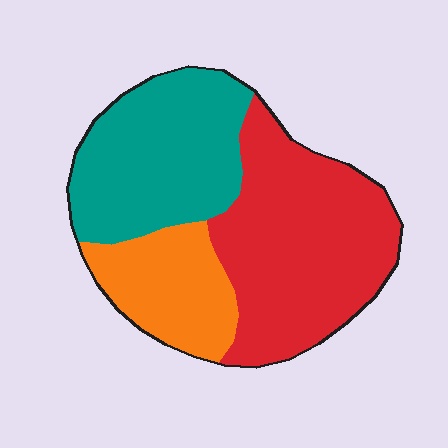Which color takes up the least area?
Orange, at roughly 20%.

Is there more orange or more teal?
Teal.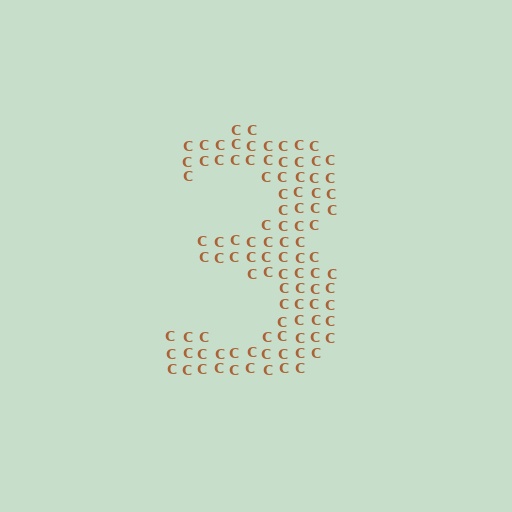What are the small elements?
The small elements are letter C's.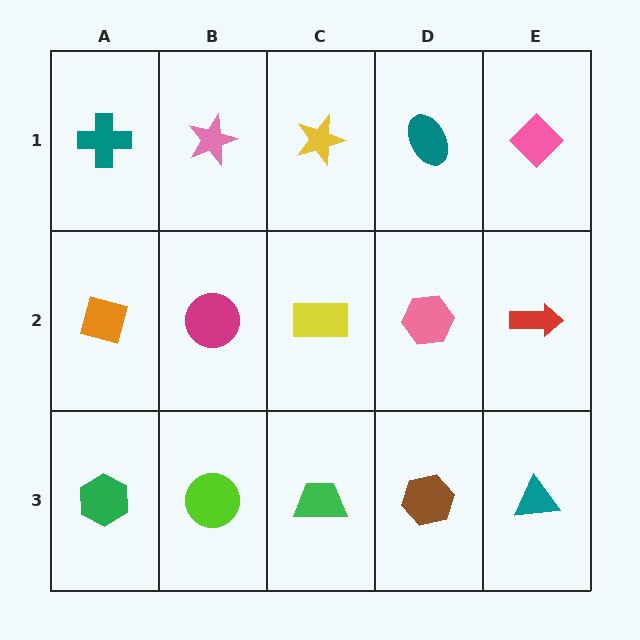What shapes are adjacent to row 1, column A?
An orange square (row 2, column A), a pink star (row 1, column B).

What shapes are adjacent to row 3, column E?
A red arrow (row 2, column E), a brown hexagon (row 3, column D).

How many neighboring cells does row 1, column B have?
3.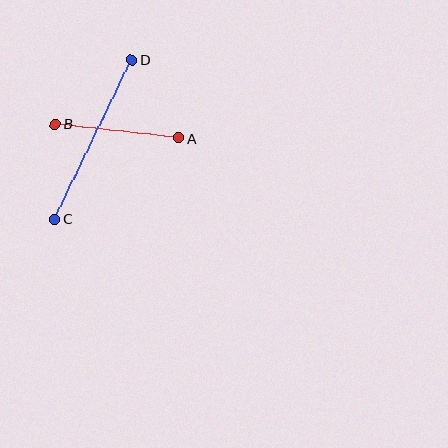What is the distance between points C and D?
The distance is approximately 177 pixels.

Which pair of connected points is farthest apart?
Points C and D are farthest apart.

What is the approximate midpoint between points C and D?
The midpoint is at approximately (93, 139) pixels.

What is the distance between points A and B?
The distance is approximately 124 pixels.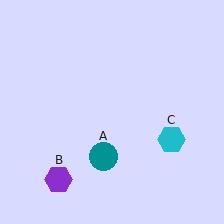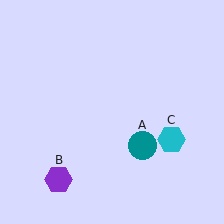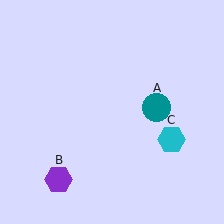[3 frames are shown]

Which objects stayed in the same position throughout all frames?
Purple hexagon (object B) and cyan hexagon (object C) remained stationary.